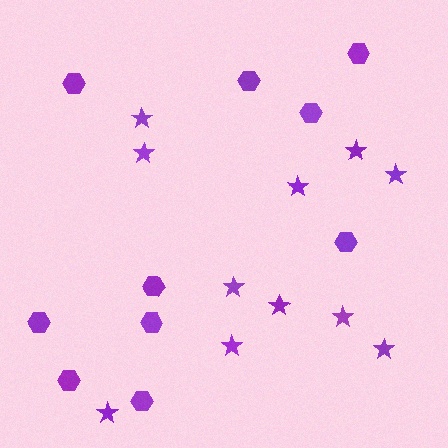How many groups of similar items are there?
There are 2 groups: one group of stars (11) and one group of hexagons (10).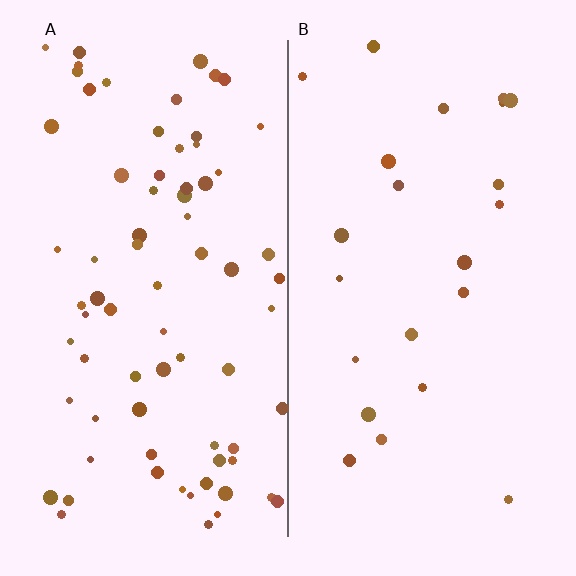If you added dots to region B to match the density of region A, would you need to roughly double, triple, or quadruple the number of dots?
Approximately triple.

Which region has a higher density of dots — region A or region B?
A (the left).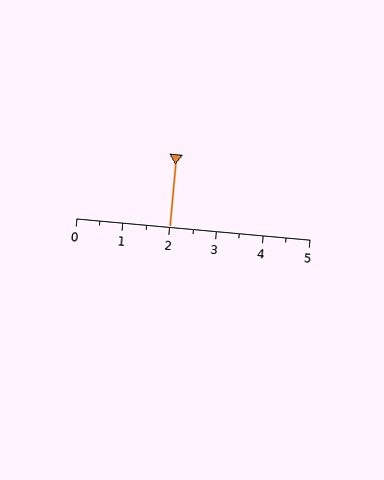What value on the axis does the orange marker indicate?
The marker indicates approximately 2.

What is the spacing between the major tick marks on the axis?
The major ticks are spaced 1 apart.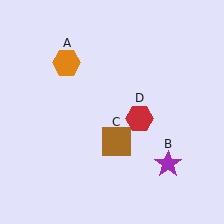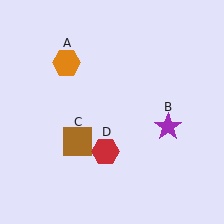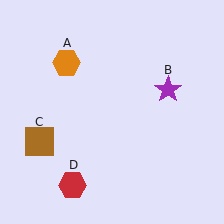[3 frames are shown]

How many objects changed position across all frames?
3 objects changed position: purple star (object B), brown square (object C), red hexagon (object D).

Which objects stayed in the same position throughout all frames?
Orange hexagon (object A) remained stationary.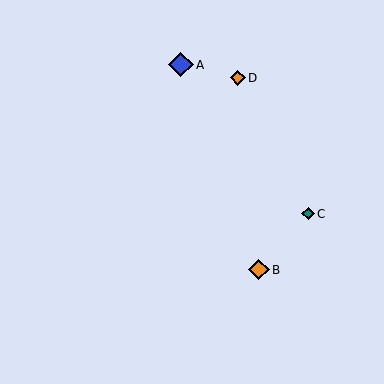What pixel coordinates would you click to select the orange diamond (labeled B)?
Click at (259, 270) to select the orange diamond B.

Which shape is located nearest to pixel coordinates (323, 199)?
The teal diamond (labeled C) at (308, 214) is nearest to that location.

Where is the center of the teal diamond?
The center of the teal diamond is at (308, 214).